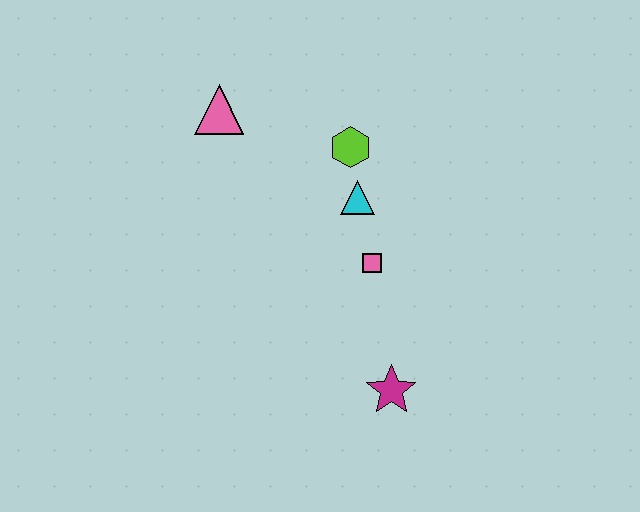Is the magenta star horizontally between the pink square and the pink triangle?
No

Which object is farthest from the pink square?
The pink triangle is farthest from the pink square.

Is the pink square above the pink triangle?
No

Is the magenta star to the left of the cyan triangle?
No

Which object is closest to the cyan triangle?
The lime hexagon is closest to the cyan triangle.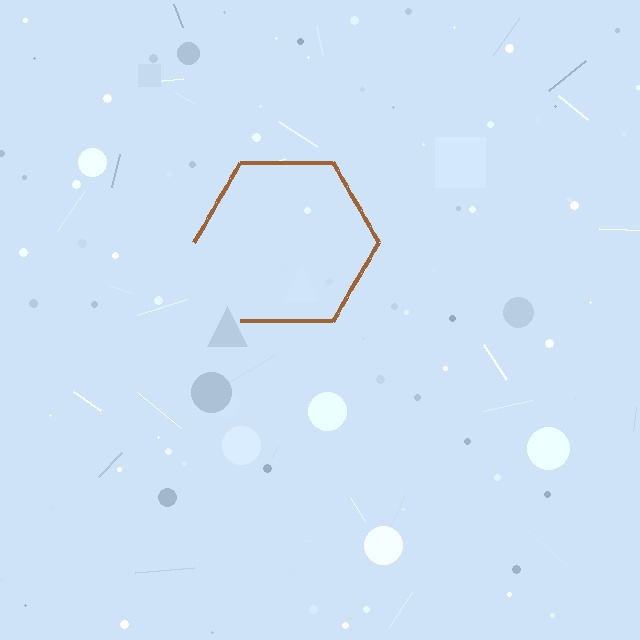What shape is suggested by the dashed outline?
The dashed outline suggests a hexagon.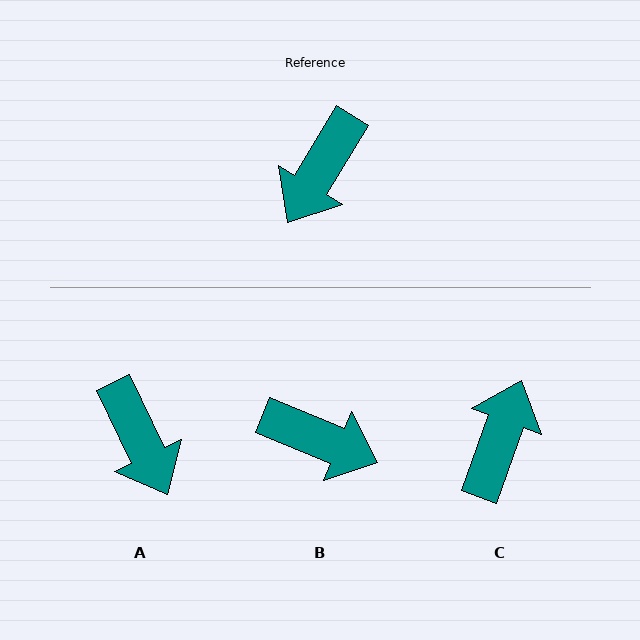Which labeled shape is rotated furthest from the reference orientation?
C, about 169 degrees away.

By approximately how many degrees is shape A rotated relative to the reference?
Approximately 57 degrees counter-clockwise.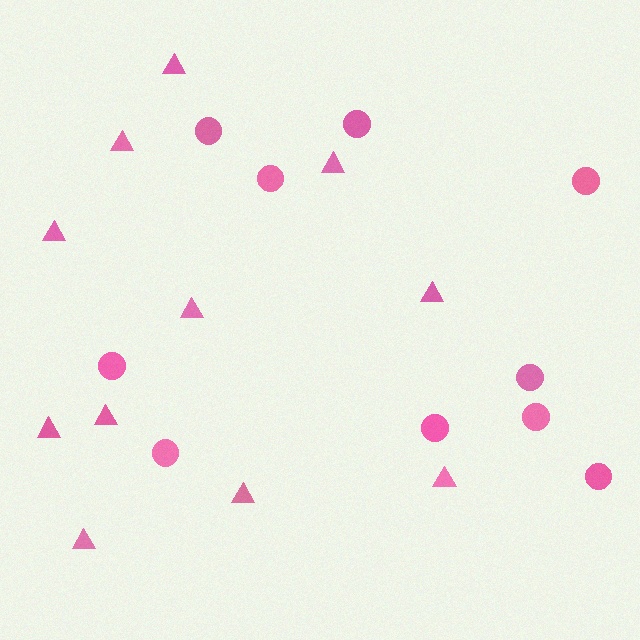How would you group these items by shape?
There are 2 groups: one group of circles (10) and one group of triangles (11).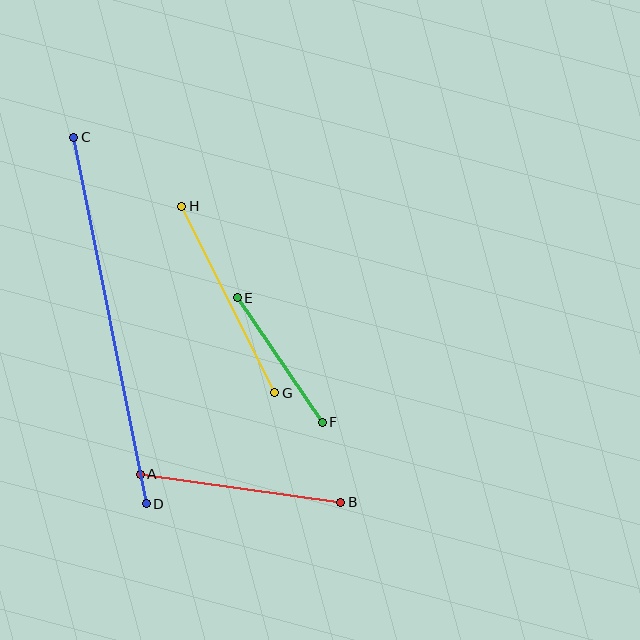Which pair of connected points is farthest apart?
Points C and D are farthest apart.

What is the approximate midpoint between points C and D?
The midpoint is at approximately (110, 320) pixels.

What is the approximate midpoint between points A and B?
The midpoint is at approximately (240, 488) pixels.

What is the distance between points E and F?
The distance is approximately 151 pixels.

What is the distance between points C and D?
The distance is approximately 374 pixels.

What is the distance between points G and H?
The distance is approximately 208 pixels.